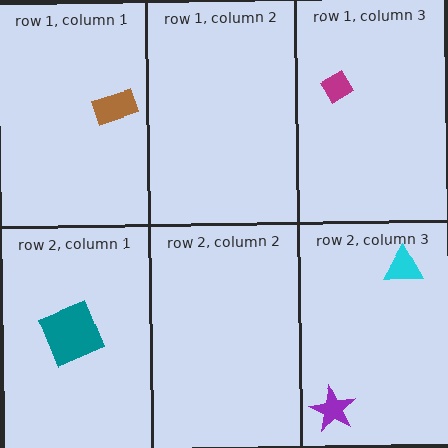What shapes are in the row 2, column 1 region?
The teal square.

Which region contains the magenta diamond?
The row 1, column 3 region.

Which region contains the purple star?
The row 2, column 3 region.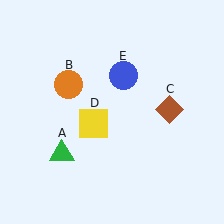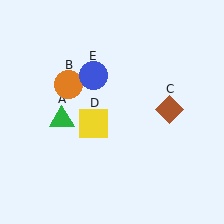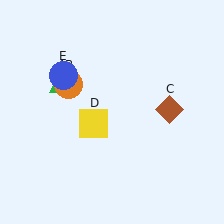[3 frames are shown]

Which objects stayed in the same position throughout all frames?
Orange circle (object B) and brown diamond (object C) and yellow square (object D) remained stationary.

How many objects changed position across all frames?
2 objects changed position: green triangle (object A), blue circle (object E).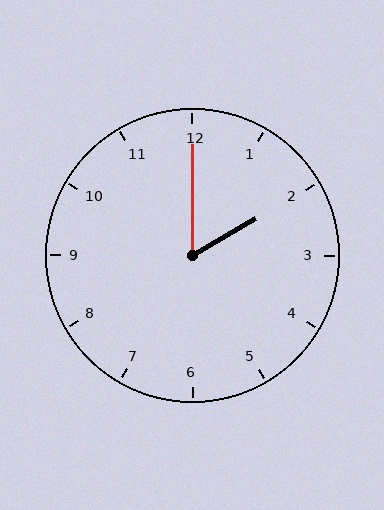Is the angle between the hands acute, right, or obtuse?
It is acute.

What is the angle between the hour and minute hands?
Approximately 60 degrees.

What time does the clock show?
2:00.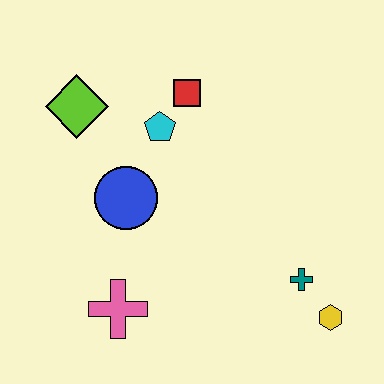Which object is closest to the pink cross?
The blue circle is closest to the pink cross.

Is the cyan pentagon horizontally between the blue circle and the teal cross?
Yes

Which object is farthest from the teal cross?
The lime diamond is farthest from the teal cross.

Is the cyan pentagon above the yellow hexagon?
Yes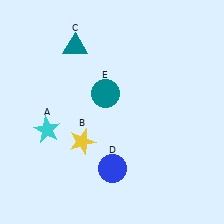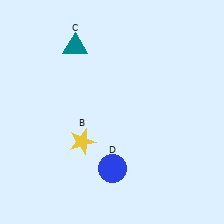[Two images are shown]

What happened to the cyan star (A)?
The cyan star (A) was removed in Image 2. It was in the bottom-left area of Image 1.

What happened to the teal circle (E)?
The teal circle (E) was removed in Image 2. It was in the top-left area of Image 1.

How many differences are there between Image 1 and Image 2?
There are 2 differences between the two images.